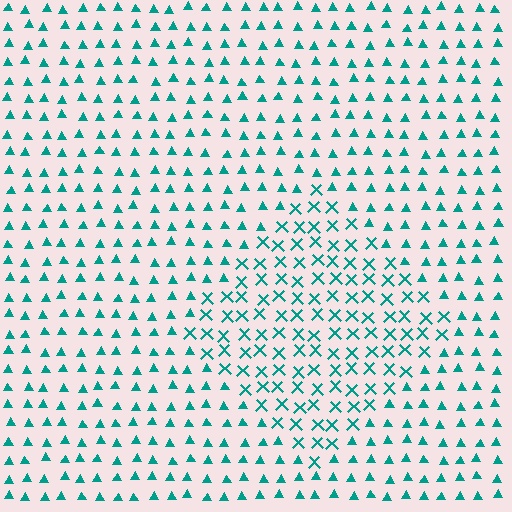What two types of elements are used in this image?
The image uses X marks inside the diamond region and triangles outside it.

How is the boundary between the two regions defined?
The boundary is defined by a change in element shape: X marks inside vs. triangles outside. All elements share the same color and spacing.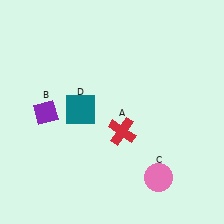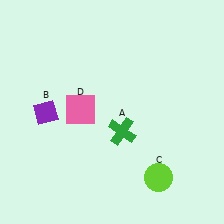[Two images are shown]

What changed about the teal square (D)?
In Image 1, D is teal. In Image 2, it changed to pink.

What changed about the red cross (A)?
In Image 1, A is red. In Image 2, it changed to green.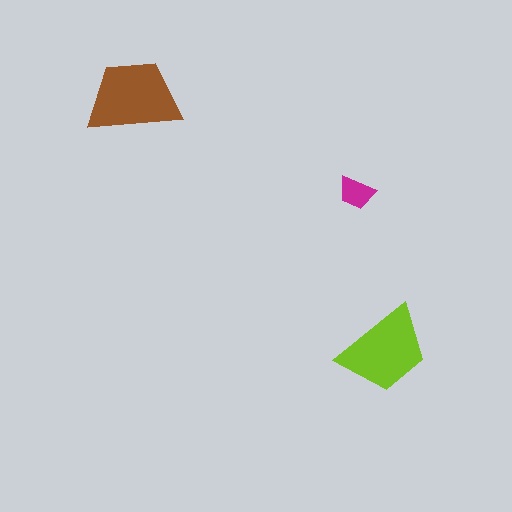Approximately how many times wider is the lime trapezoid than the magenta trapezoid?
About 2.5 times wider.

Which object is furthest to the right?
The lime trapezoid is rightmost.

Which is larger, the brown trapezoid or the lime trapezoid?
The brown one.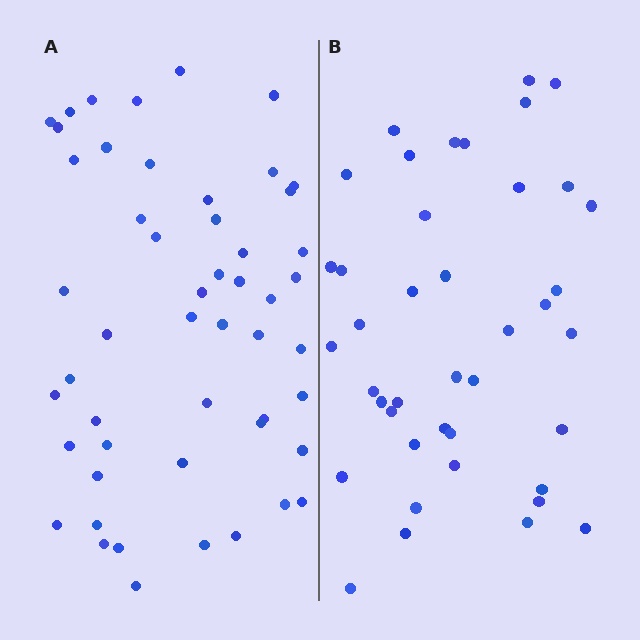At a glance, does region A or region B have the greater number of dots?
Region A (the left region) has more dots.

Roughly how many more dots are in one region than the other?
Region A has roughly 10 or so more dots than region B.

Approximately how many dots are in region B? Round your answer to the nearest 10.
About 40 dots. (The exact count is 41, which rounds to 40.)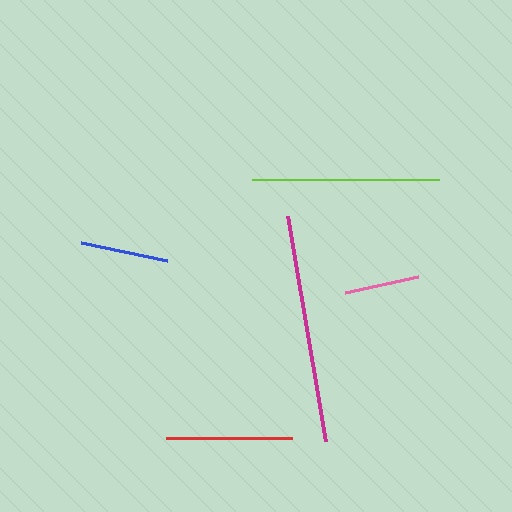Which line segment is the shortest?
The pink line is the shortest at approximately 75 pixels.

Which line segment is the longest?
The magenta line is the longest at approximately 229 pixels.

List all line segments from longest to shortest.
From longest to shortest: magenta, lime, red, blue, pink.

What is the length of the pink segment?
The pink segment is approximately 75 pixels long.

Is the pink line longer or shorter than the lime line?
The lime line is longer than the pink line.